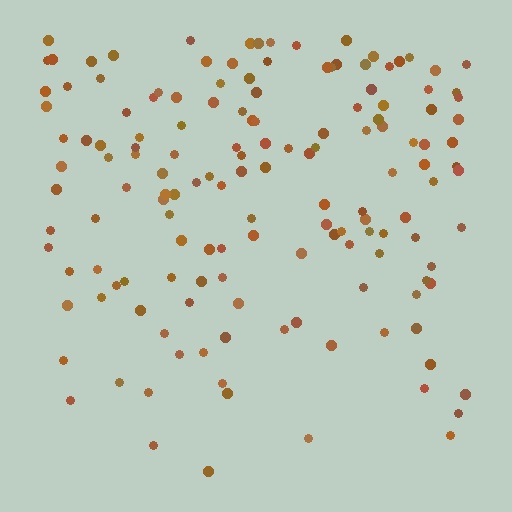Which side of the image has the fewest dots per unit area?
The bottom.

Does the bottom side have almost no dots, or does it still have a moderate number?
Still a moderate number, just noticeably fewer than the top.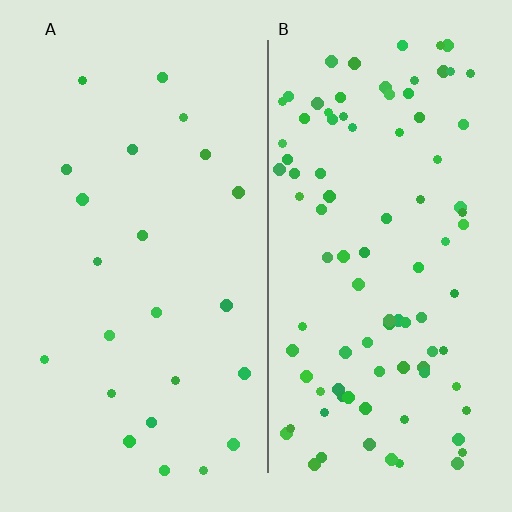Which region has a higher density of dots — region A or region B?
B (the right).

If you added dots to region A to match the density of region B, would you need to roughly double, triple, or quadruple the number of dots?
Approximately quadruple.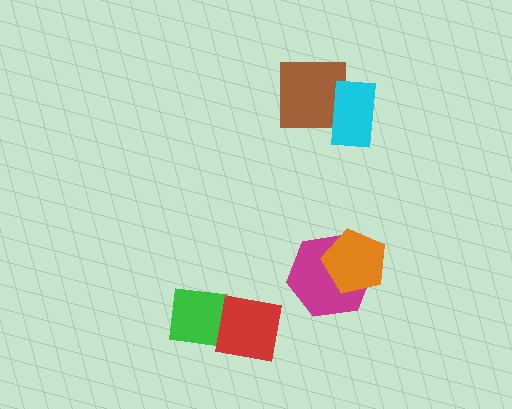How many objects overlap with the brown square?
1 object overlaps with the brown square.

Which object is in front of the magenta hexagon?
The orange pentagon is in front of the magenta hexagon.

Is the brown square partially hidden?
Yes, it is partially covered by another shape.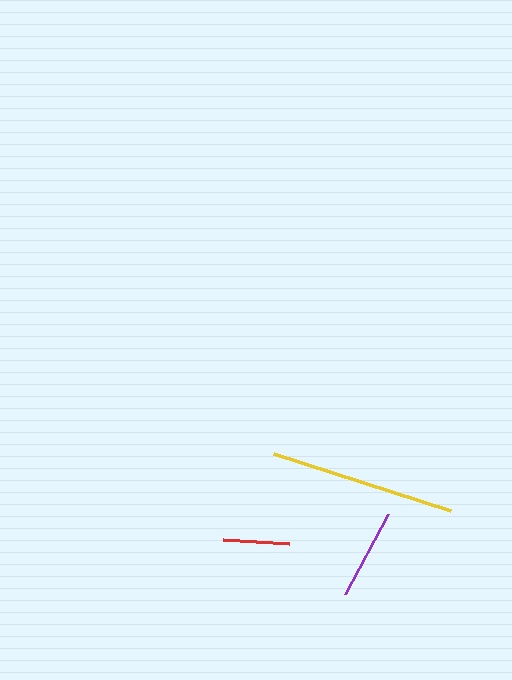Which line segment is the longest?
The yellow line is the longest at approximately 185 pixels.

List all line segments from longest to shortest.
From longest to shortest: yellow, purple, red.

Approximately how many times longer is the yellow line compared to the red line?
The yellow line is approximately 2.8 times the length of the red line.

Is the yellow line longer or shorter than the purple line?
The yellow line is longer than the purple line.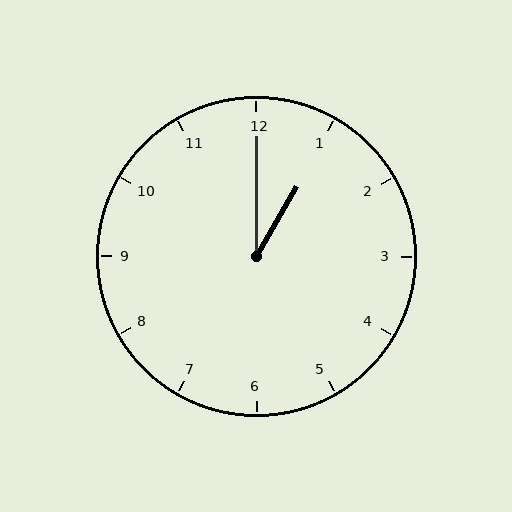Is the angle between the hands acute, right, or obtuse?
It is acute.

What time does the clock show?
1:00.